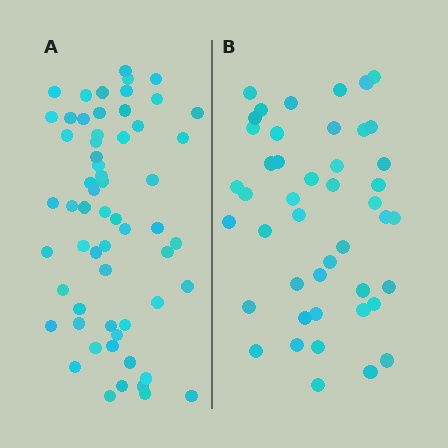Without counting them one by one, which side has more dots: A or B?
Region A (the left region) has more dots.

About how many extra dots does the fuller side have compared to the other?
Region A has approximately 15 more dots than region B.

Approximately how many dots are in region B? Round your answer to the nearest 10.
About 40 dots. (The exact count is 45, which rounds to 40.)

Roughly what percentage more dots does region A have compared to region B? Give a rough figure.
About 35% more.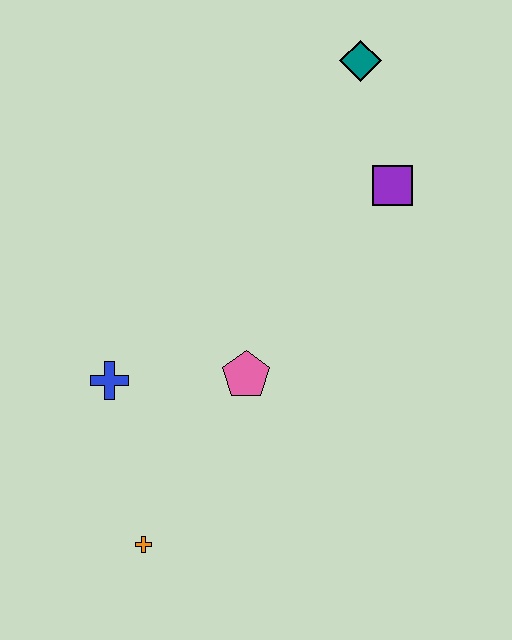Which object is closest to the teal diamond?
The purple square is closest to the teal diamond.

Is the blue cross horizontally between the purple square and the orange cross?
No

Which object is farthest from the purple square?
The orange cross is farthest from the purple square.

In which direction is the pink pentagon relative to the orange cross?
The pink pentagon is above the orange cross.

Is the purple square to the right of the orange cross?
Yes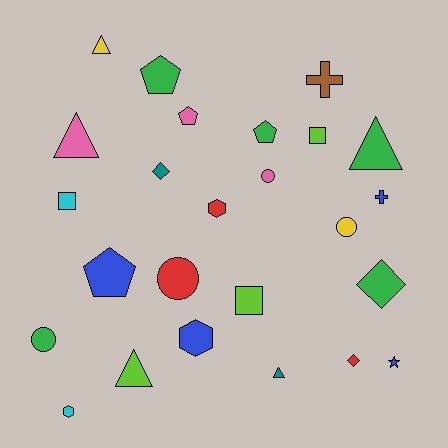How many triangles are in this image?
There are 5 triangles.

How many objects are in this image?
There are 25 objects.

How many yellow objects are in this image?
There are 2 yellow objects.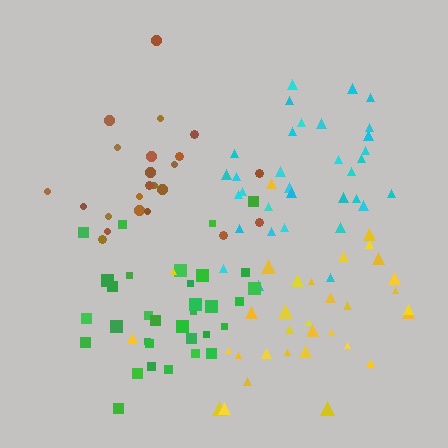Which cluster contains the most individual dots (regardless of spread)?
Cyan (33).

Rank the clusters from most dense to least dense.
green, cyan, yellow, brown.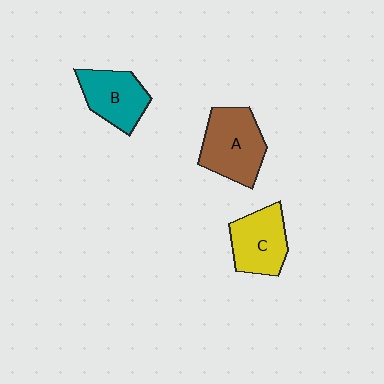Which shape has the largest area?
Shape A (brown).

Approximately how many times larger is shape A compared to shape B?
Approximately 1.3 times.